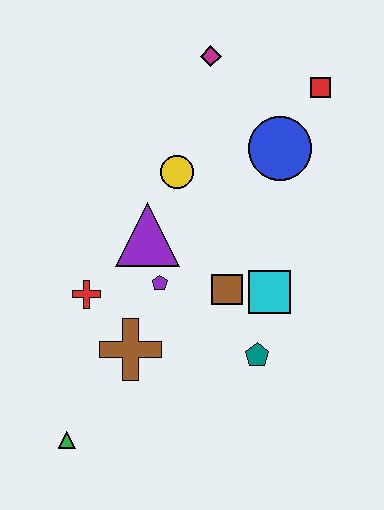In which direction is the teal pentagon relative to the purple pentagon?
The teal pentagon is to the right of the purple pentagon.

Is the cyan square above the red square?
No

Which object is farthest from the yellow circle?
The green triangle is farthest from the yellow circle.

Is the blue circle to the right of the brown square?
Yes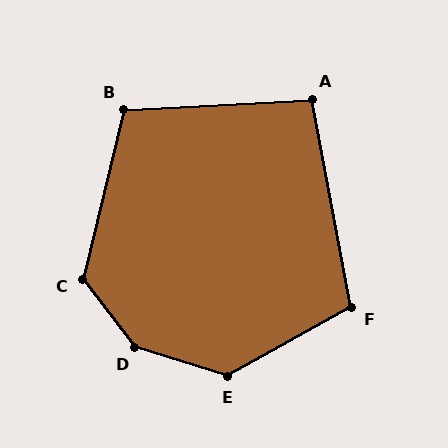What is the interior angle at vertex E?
Approximately 134 degrees (obtuse).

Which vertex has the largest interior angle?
D, at approximately 145 degrees.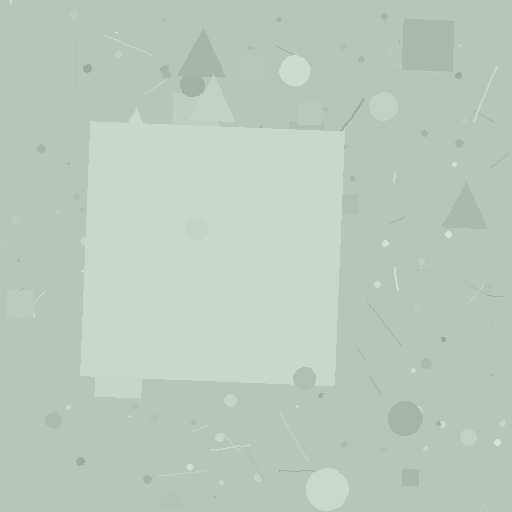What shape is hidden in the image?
A square is hidden in the image.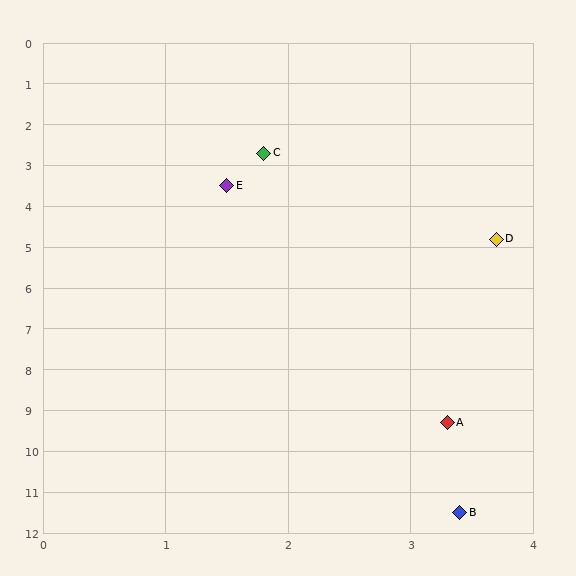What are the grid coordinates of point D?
Point D is at approximately (3.7, 4.8).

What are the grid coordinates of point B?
Point B is at approximately (3.4, 11.5).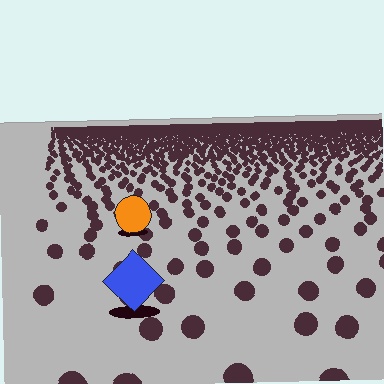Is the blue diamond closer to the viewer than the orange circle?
Yes. The blue diamond is closer — you can tell from the texture gradient: the ground texture is coarser near it.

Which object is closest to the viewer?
The blue diamond is closest. The texture marks near it are larger and more spread out.